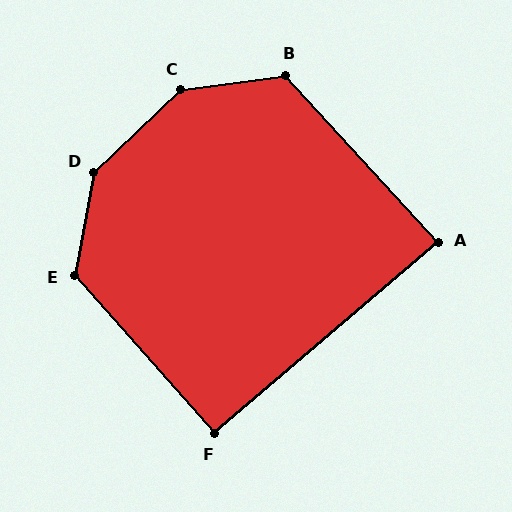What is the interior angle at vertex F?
Approximately 91 degrees (approximately right).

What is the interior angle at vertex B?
Approximately 125 degrees (obtuse).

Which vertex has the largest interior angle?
D, at approximately 144 degrees.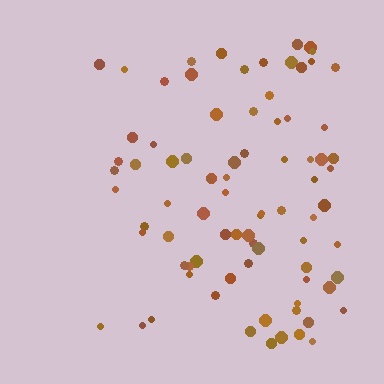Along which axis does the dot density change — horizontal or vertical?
Horizontal.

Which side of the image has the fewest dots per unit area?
The left.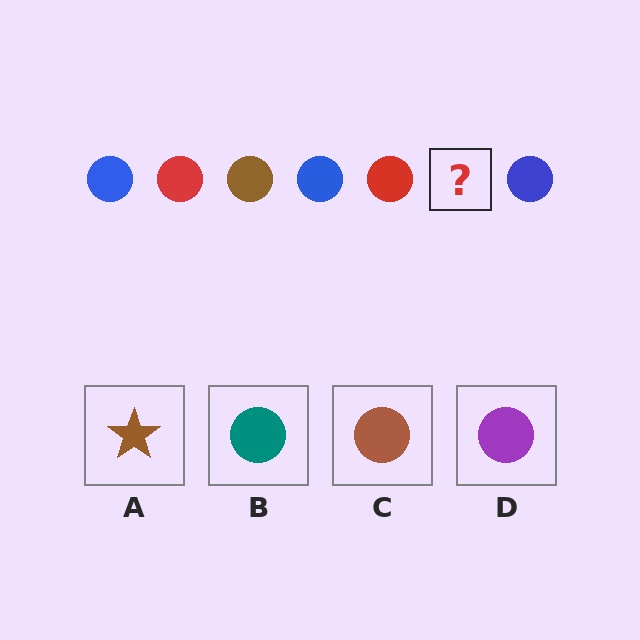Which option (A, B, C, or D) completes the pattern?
C.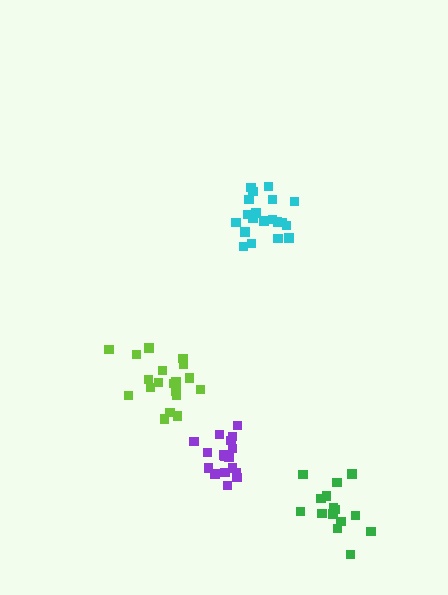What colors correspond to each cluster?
The clusters are colored: lime, purple, green, cyan.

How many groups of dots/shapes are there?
There are 4 groups.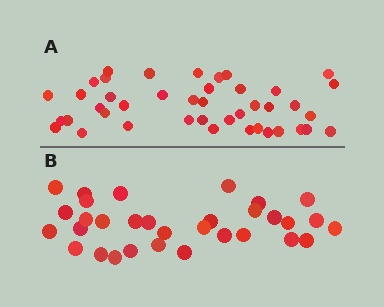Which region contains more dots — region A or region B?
Region A (the top region) has more dots.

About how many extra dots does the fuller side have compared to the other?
Region A has roughly 10 or so more dots than region B.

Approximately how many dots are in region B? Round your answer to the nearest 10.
About 30 dots. (The exact count is 32, which rounds to 30.)